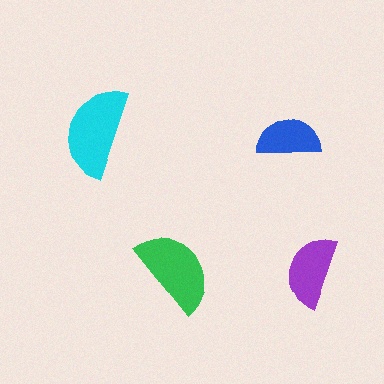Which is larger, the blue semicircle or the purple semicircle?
The purple one.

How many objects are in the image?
There are 4 objects in the image.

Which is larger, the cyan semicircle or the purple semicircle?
The cyan one.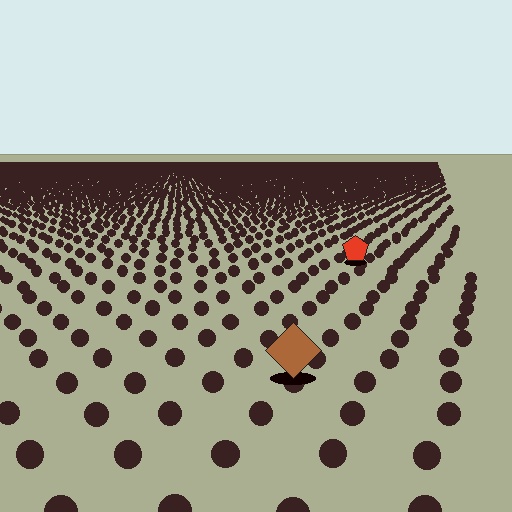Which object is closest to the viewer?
The brown diamond is closest. The texture marks near it are larger and more spread out.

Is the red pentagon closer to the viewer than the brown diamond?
No. The brown diamond is closer — you can tell from the texture gradient: the ground texture is coarser near it.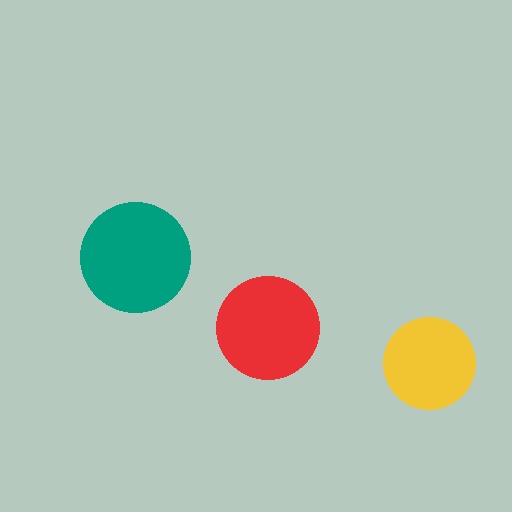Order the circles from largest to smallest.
the teal one, the red one, the yellow one.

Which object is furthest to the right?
The yellow circle is rightmost.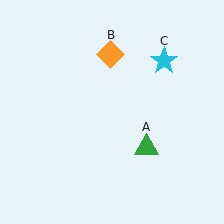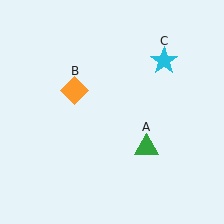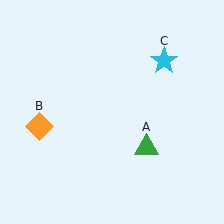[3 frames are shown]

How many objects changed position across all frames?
1 object changed position: orange diamond (object B).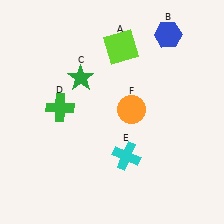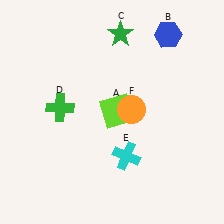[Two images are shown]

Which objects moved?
The objects that moved are: the lime square (A), the green star (C).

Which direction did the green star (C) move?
The green star (C) moved up.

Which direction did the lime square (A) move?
The lime square (A) moved down.